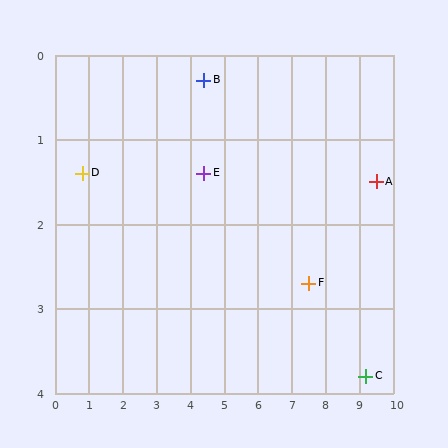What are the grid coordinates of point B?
Point B is at approximately (4.4, 0.3).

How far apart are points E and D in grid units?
Points E and D are about 3.6 grid units apart.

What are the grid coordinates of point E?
Point E is at approximately (4.4, 1.4).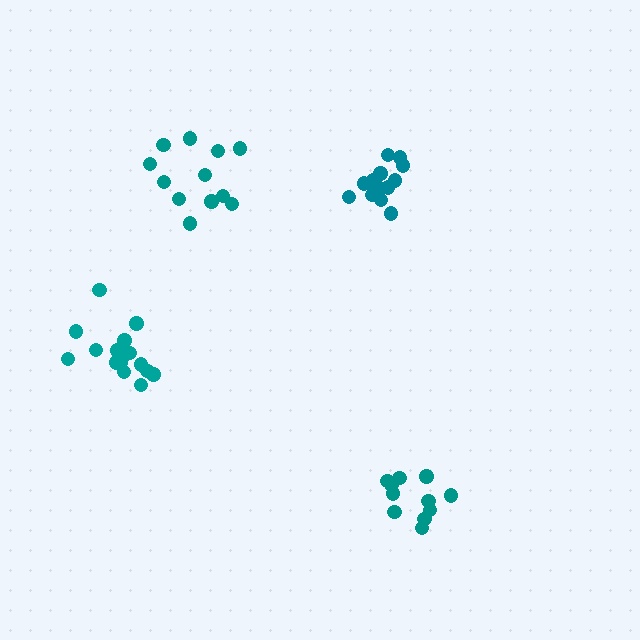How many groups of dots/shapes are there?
There are 4 groups.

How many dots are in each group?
Group 1: 11 dots, Group 2: 14 dots, Group 3: 12 dots, Group 4: 16 dots (53 total).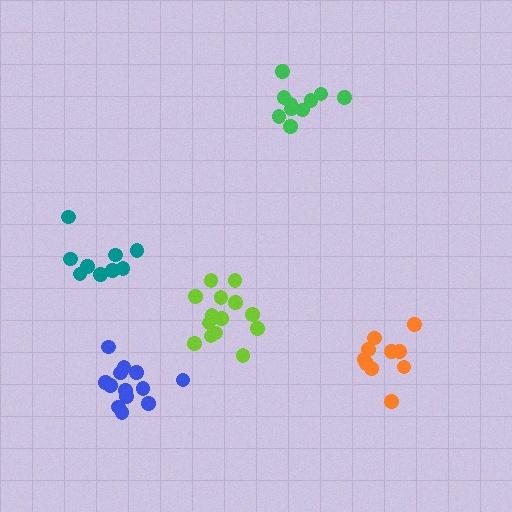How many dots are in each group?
Group 1: 10 dots, Group 2: 9 dots, Group 3: 10 dots, Group 4: 13 dots, Group 5: 14 dots (56 total).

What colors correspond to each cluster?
The clusters are colored: green, teal, orange, blue, lime.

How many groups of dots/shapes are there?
There are 5 groups.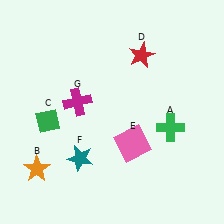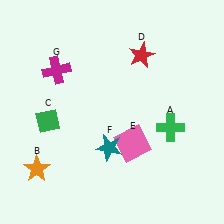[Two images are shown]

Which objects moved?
The objects that moved are: the teal star (F), the magenta cross (G).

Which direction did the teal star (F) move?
The teal star (F) moved right.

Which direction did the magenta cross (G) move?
The magenta cross (G) moved up.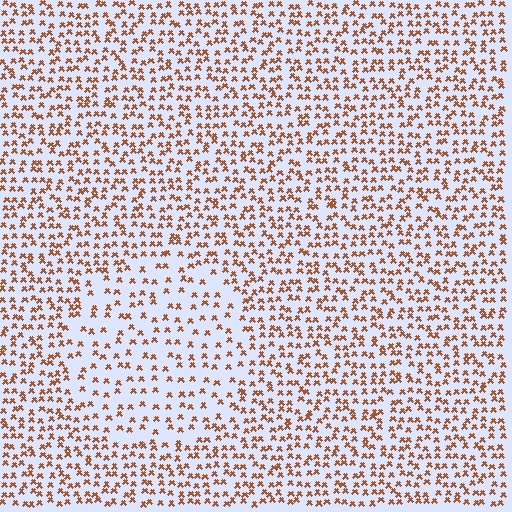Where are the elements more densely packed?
The elements are more densely packed outside the circle boundary.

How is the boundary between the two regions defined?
The boundary is defined by a change in element density (approximately 1.8x ratio). All elements are the same color, size, and shape.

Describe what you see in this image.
The image contains small brown elements arranged at two different densities. A circle-shaped region is visible where the elements are less densely packed than the surrounding area.